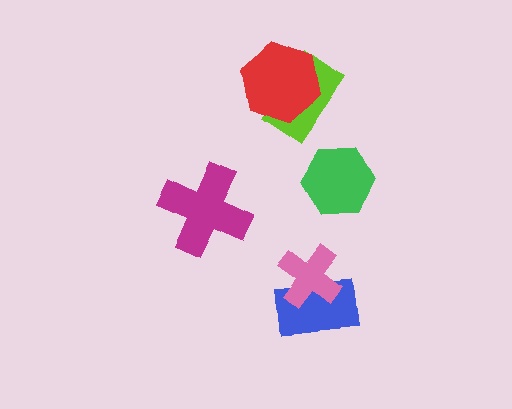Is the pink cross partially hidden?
No, no other shape covers it.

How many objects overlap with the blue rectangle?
1 object overlaps with the blue rectangle.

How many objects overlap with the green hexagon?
0 objects overlap with the green hexagon.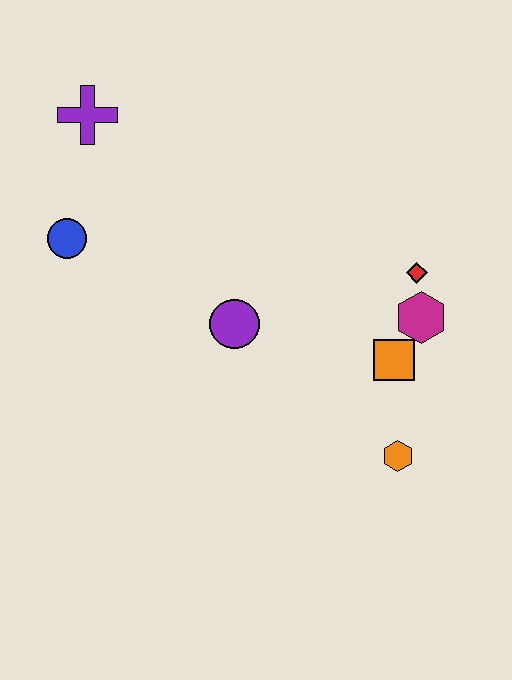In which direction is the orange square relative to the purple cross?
The orange square is to the right of the purple cross.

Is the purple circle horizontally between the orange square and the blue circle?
Yes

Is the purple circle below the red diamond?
Yes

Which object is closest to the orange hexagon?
The orange square is closest to the orange hexagon.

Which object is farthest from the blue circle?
The orange hexagon is farthest from the blue circle.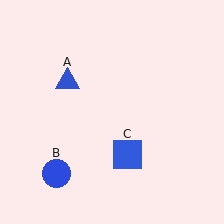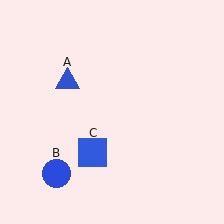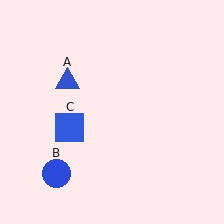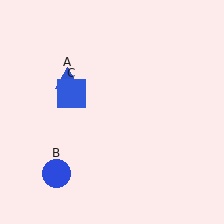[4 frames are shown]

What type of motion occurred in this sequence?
The blue square (object C) rotated clockwise around the center of the scene.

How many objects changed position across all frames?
1 object changed position: blue square (object C).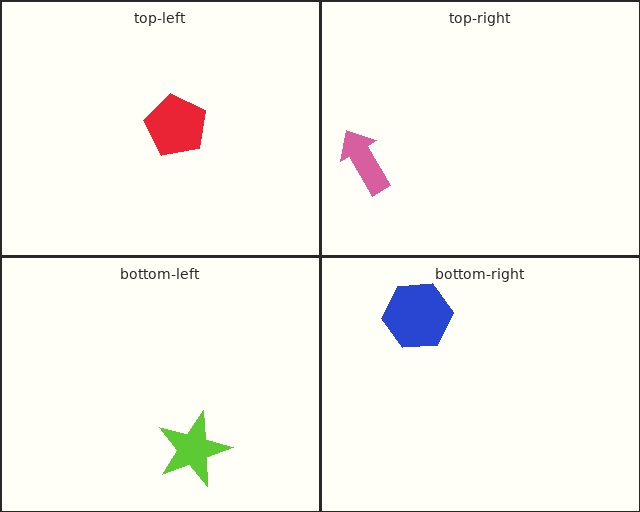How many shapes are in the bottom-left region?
1.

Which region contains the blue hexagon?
The bottom-right region.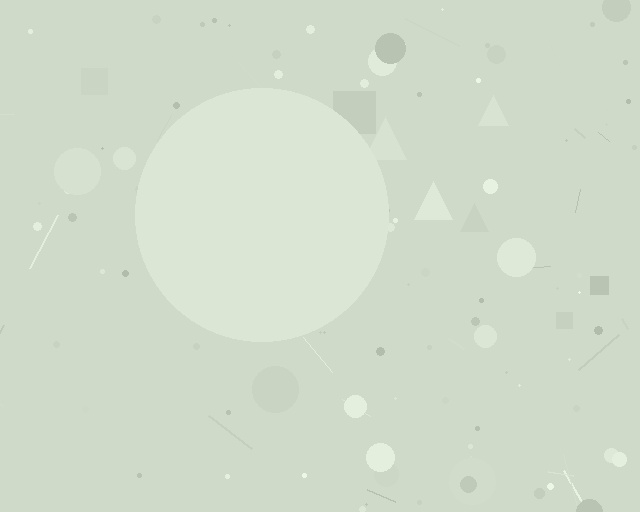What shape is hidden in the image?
A circle is hidden in the image.